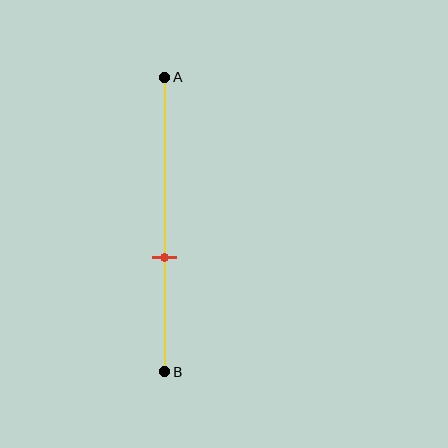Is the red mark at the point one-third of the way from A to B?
No, the mark is at about 60% from A, not at the 33% one-third point.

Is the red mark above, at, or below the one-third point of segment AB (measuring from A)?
The red mark is below the one-third point of segment AB.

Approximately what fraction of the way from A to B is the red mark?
The red mark is approximately 60% of the way from A to B.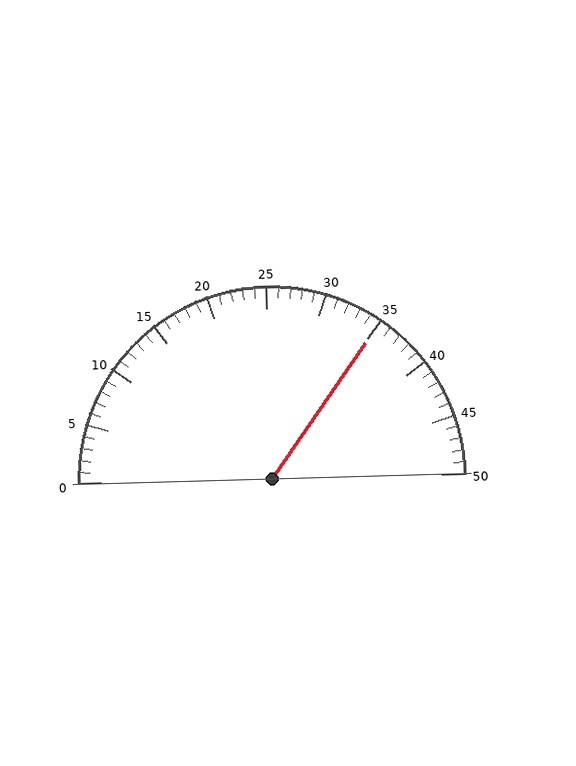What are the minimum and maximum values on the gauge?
The gauge ranges from 0 to 50.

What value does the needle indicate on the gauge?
The needle indicates approximately 35.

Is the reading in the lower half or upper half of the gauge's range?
The reading is in the upper half of the range (0 to 50).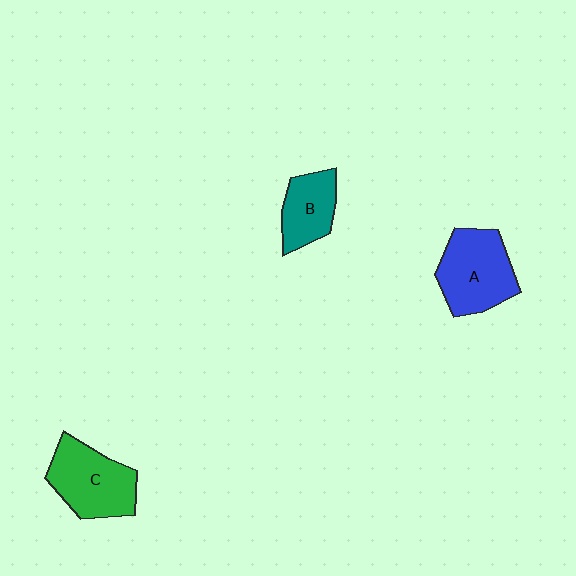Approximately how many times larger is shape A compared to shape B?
Approximately 1.5 times.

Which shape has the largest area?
Shape A (blue).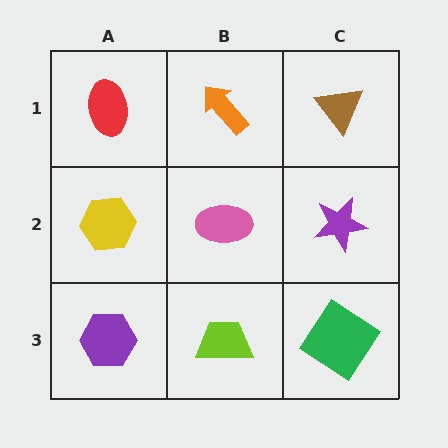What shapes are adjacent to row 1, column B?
A pink ellipse (row 2, column B), a red ellipse (row 1, column A), a brown triangle (row 1, column C).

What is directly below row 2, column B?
A lime trapezoid.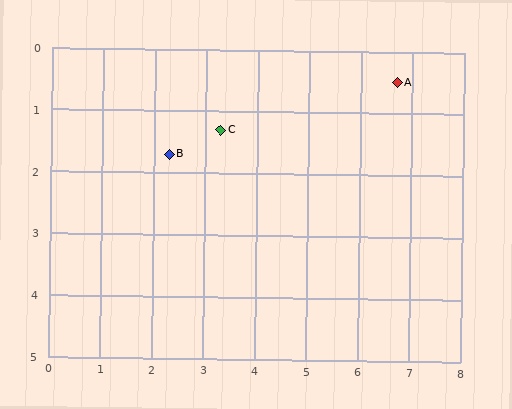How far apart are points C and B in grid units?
Points C and B are about 1.1 grid units apart.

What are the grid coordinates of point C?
Point C is at approximately (3.3, 1.3).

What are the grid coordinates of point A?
Point A is at approximately (6.7, 0.5).